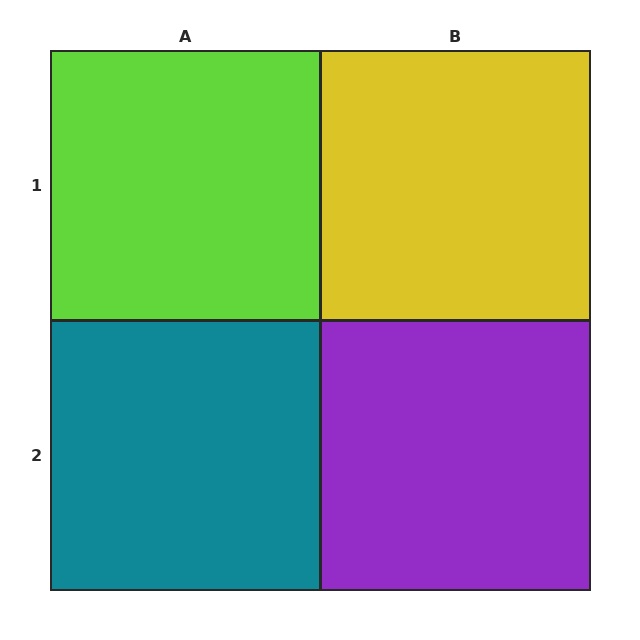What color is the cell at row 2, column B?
Purple.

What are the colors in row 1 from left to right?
Lime, yellow.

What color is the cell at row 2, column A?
Teal.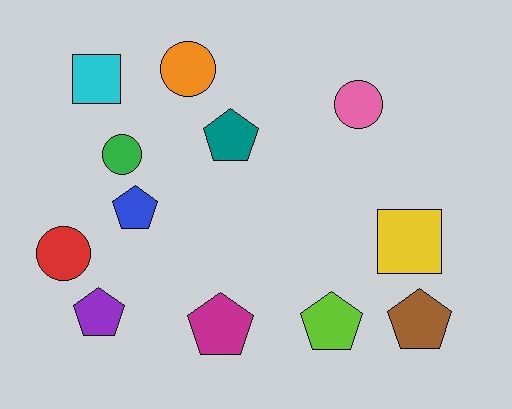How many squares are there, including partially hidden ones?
There are 2 squares.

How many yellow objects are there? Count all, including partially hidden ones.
There is 1 yellow object.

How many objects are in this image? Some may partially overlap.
There are 12 objects.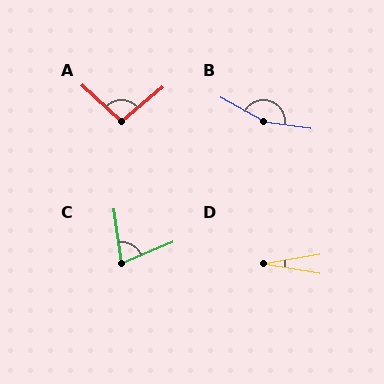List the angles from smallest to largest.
D (19°), C (75°), A (97°), B (159°).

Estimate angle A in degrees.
Approximately 97 degrees.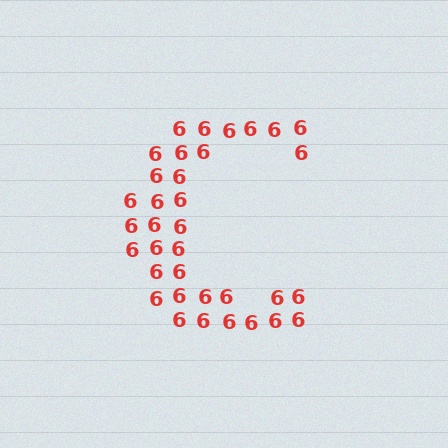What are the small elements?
The small elements are digit 6's.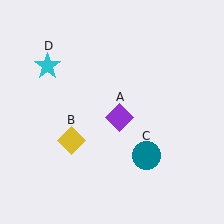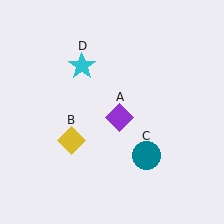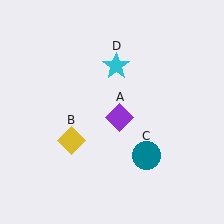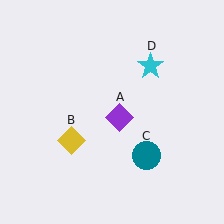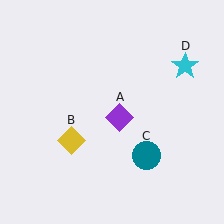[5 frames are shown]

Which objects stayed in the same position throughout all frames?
Purple diamond (object A) and yellow diamond (object B) and teal circle (object C) remained stationary.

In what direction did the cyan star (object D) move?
The cyan star (object D) moved right.